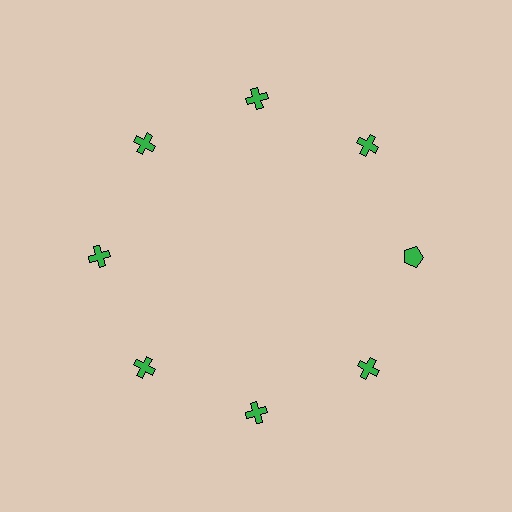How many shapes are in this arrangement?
There are 8 shapes arranged in a ring pattern.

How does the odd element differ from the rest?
It has a different shape: pentagon instead of cross.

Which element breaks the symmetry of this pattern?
The green pentagon at roughly the 3 o'clock position breaks the symmetry. All other shapes are green crosses.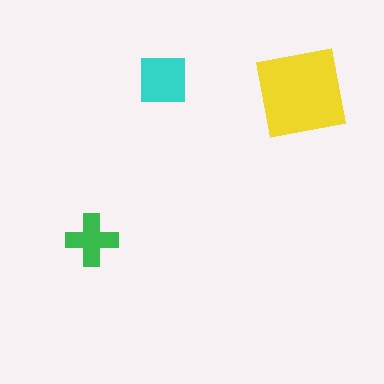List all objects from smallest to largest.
The green cross, the cyan square, the yellow square.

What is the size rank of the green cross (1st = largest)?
3rd.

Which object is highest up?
The cyan square is topmost.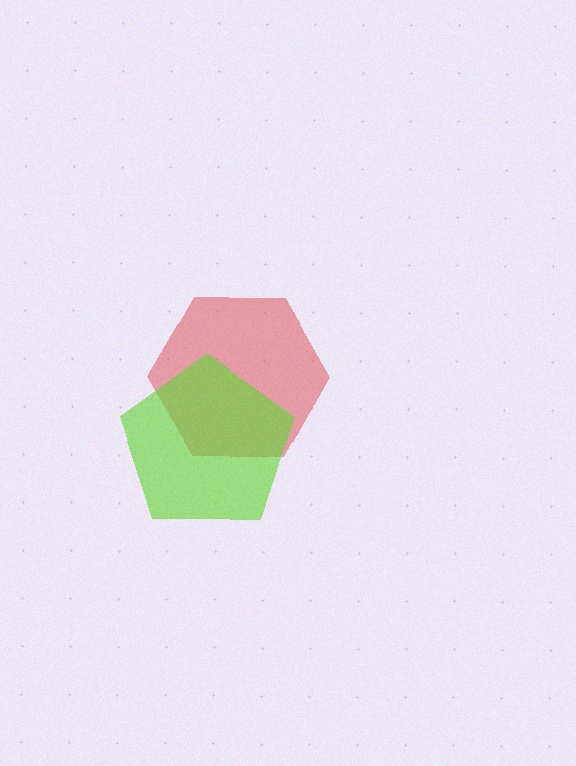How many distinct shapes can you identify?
There are 2 distinct shapes: a red hexagon, a lime pentagon.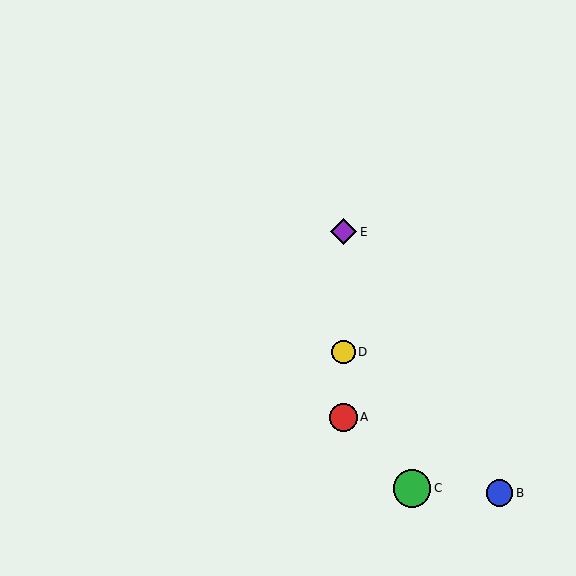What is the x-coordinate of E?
Object E is at x≈343.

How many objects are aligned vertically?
3 objects (A, D, E) are aligned vertically.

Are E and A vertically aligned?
Yes, both are at x≈343.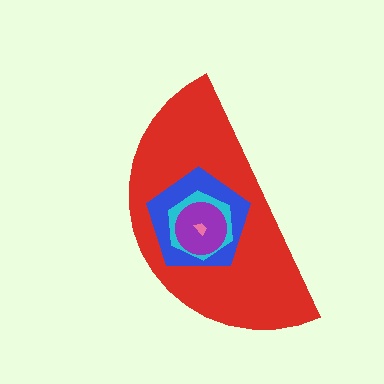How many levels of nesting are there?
5.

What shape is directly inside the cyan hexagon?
The purple circle.